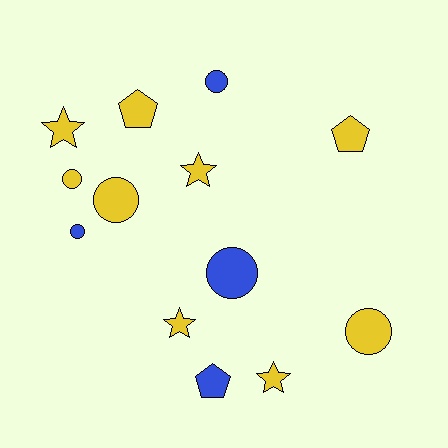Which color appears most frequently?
Yellow, with 9 objects.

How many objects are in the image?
There are 13 objects.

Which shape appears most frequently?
Circle, with 6 objects.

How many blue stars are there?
There are no blue stars.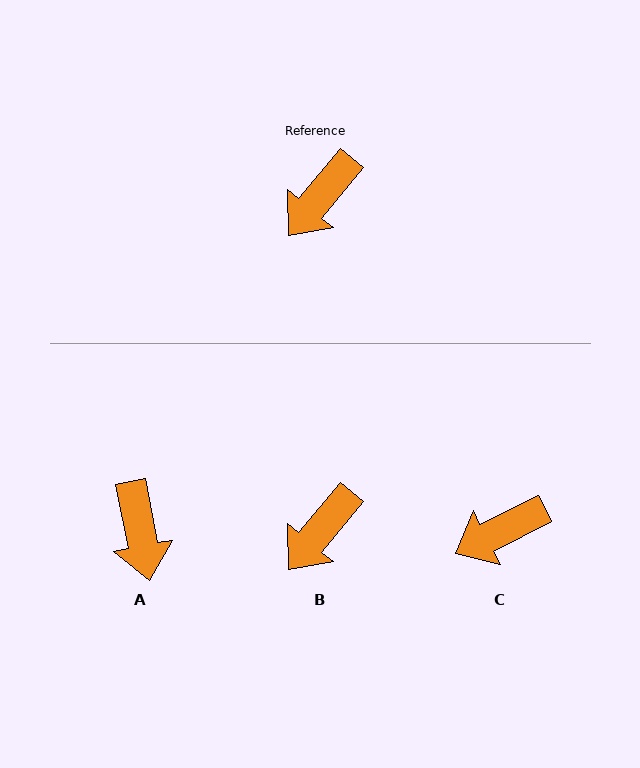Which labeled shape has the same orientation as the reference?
B.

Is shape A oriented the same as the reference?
No, it is off by about 50 degrees.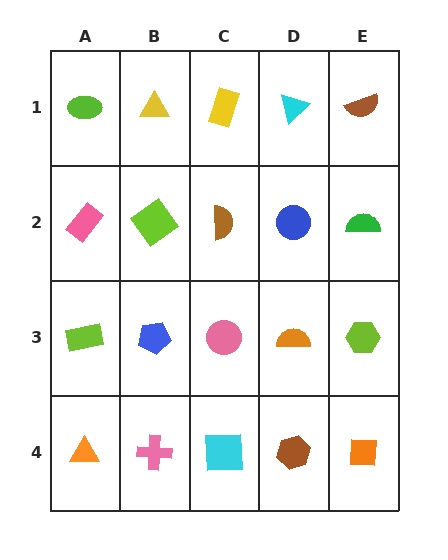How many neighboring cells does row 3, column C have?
4.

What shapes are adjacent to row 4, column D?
An orange semicircle (row 3, column D), a cyan square (row 4, column C), an orange square (row 4, column E).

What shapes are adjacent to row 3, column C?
A brown semicircle (row 2, column C), a cyan square (row 4, column C), a blue pentagon (row 3, column B), an orange semicircle (row 3, column D).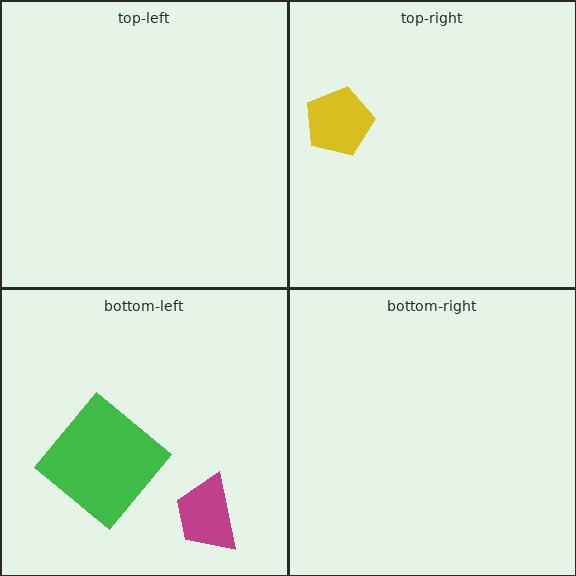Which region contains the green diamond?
The bottom-left region.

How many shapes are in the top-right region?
1.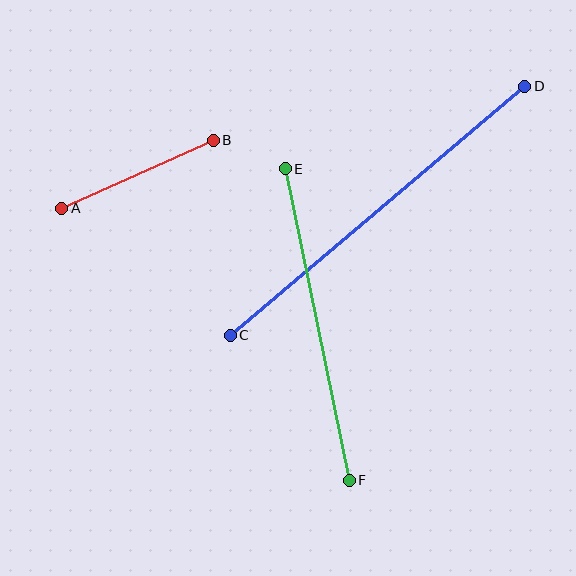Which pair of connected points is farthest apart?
Points C and D are farthest apart.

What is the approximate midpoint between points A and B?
The midpoint is at approximately (138, 174) pixels.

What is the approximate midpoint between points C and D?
The midpoint is at approximately (378, 211) pixels.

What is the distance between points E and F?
The distance is approximately 318 pixels.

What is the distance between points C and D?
The distance is approximately 386 pixels.